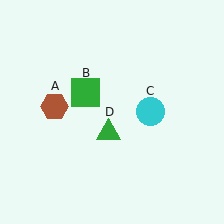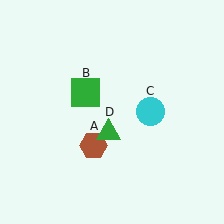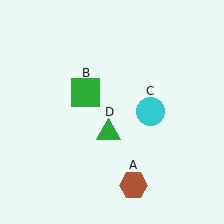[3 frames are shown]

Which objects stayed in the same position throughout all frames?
Green square (object B) and cyan circle (object C) and green triangle (object D) remained stationary.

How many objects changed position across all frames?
1 object changed position: brown hexagon (object A).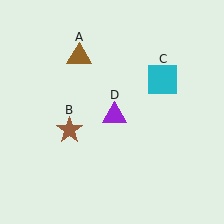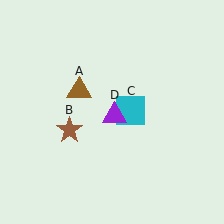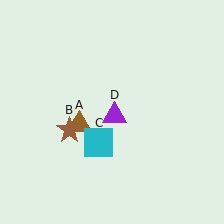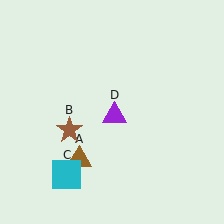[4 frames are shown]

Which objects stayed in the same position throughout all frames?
Brown star (object B) and purple triangle (object D) remained stationary.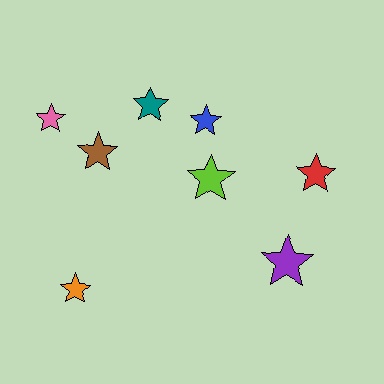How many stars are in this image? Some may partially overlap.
There are 8 stars.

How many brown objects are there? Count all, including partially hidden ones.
There is 1 brown object.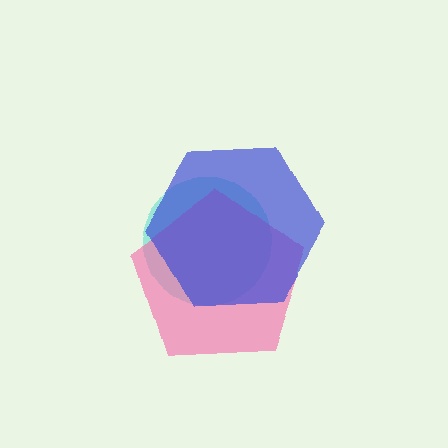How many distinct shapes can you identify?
There are 3 distinct shapes: a cyan circle, a pink pentagon, a blue hexagon.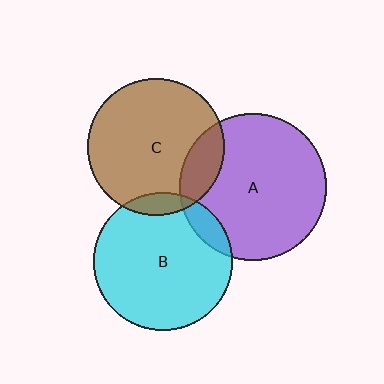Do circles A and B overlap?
Yes.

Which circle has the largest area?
Circle A (purple).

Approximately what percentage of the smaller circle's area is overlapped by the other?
Approximately 10%.